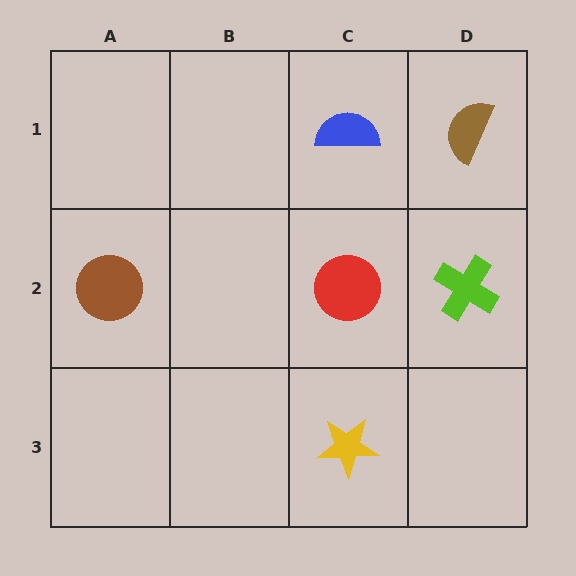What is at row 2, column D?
A lime cross.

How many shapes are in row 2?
3 shapes.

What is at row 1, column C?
A blue semicircle.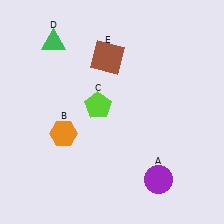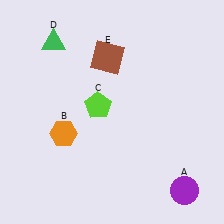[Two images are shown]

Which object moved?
The purple circle (A) moved right.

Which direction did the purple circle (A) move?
The purple circle (A) moved right.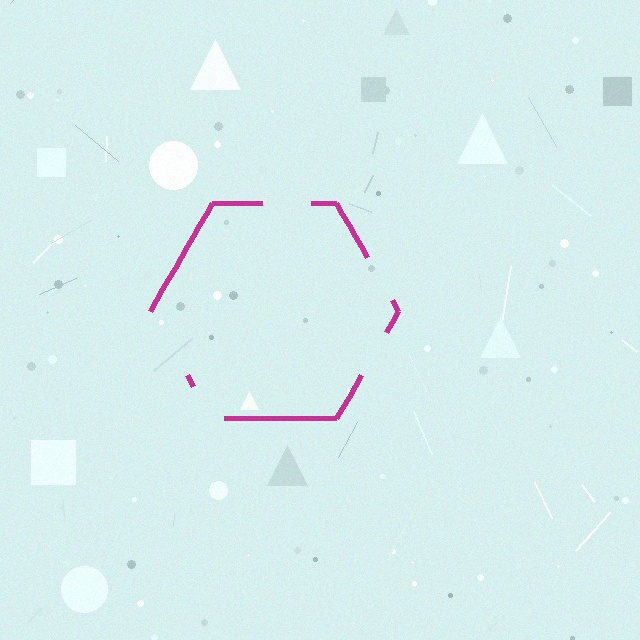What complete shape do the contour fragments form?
The contour fragments form a hexagon.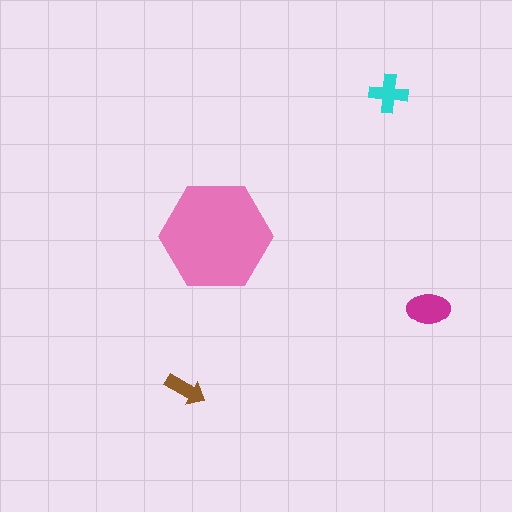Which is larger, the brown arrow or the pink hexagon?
The pink hexagon.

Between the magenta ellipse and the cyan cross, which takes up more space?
The magenta ellipse.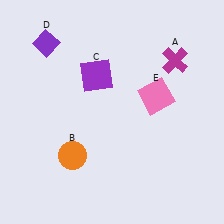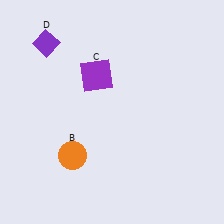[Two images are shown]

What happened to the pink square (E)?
The pink square (E) was removed in Image 2. It was in the top-right area of Image 1.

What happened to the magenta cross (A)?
The magenta cross (A) was removed in Image 2. It was in the top-right area of Image 1.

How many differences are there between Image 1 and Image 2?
There are 2 differences between the two images.